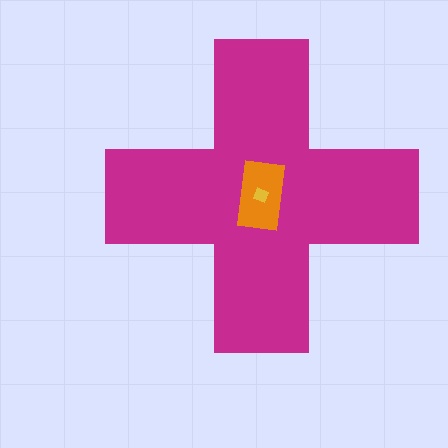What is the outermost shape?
The magenta cross.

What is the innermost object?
The yellow diamond.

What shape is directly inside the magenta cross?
The orange rectangle.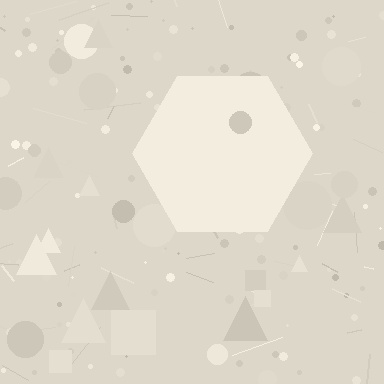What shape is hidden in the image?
A hexagon is hidden in the image.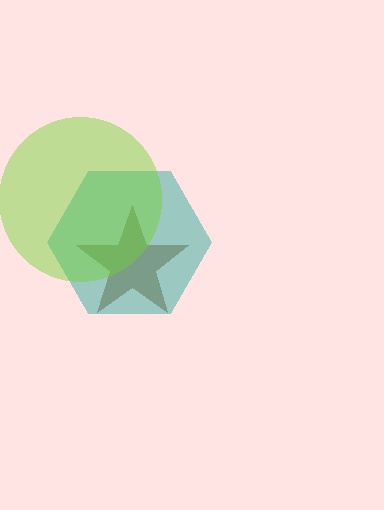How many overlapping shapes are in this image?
There are 3 overlapping shapes in the image.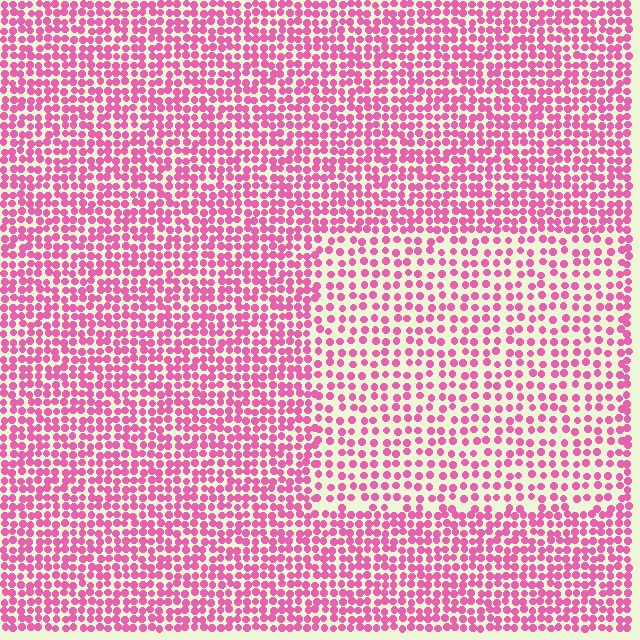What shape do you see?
I see a rectangle.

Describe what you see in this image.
The image contains small pink elements arranged at two different densities. A rectangle-shaped region is visible where the elements are less densely packed than the surrounding area.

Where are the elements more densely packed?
The elements are more densely packed outside the rectangle boundary.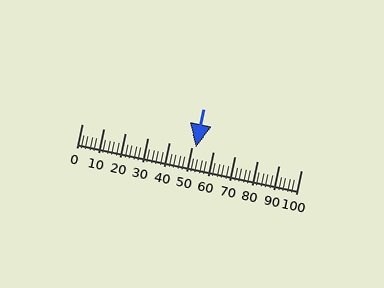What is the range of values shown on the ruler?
The ruler shows values from 0 to 100.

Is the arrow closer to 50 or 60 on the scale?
The arrow is closer to 50.